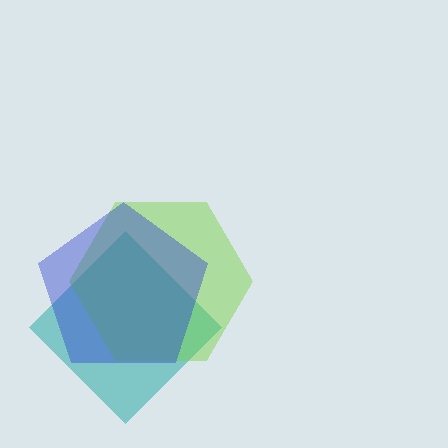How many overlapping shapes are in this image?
There are 3 overlapping shapes in the image.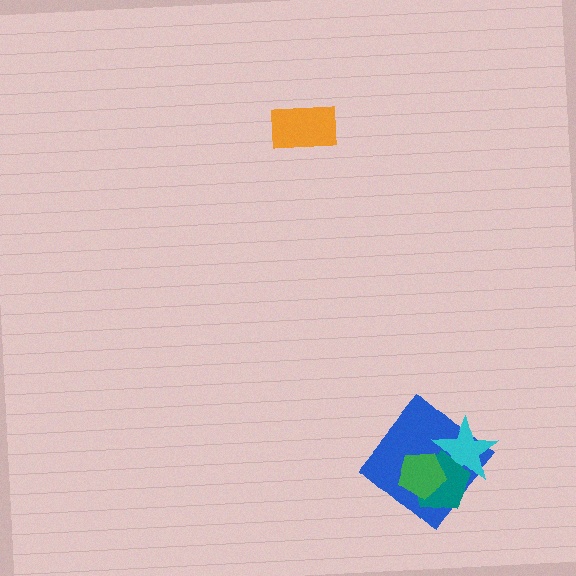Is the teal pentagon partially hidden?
Yes, it is partially covered by another shape.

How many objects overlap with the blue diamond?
3 objects overlap with the blue diamond.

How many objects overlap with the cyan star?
3 objects overlap with the cyan star.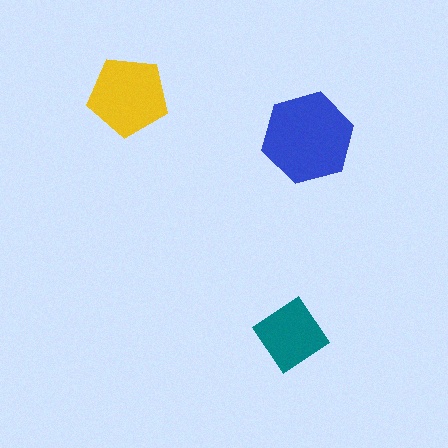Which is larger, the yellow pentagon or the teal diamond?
The yellow pentagon.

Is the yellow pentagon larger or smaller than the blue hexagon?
Smaller.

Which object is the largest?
The blue hexagon.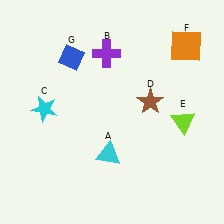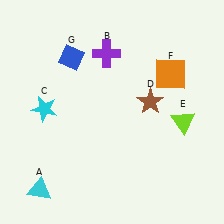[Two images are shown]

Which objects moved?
The objects that moved are: the cyan triangle (A), the orange square (F).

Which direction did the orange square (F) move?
The orange square (F) moved down.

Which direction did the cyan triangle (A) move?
The cyan triangle (A) moved left.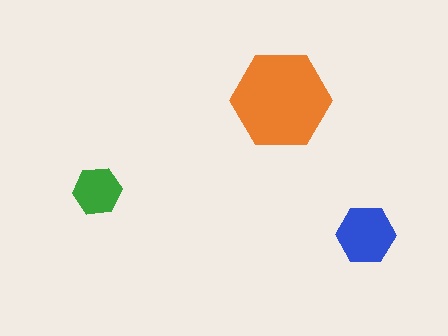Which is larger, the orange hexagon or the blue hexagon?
The orange one.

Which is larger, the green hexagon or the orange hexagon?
The orange one.